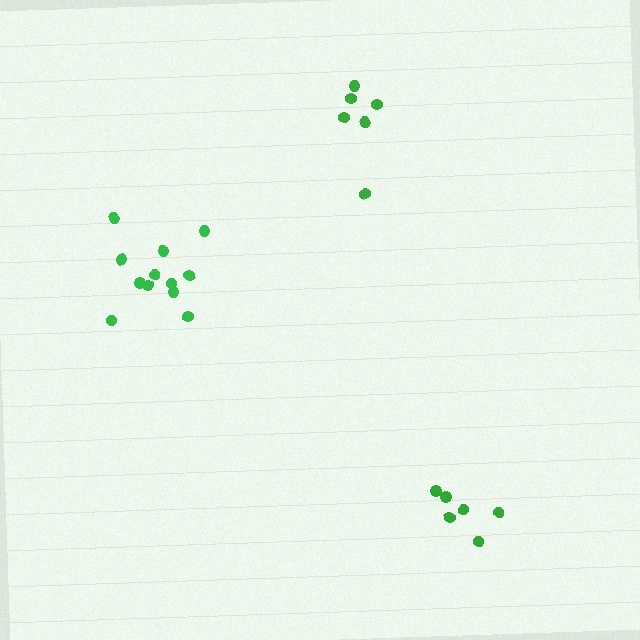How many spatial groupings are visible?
There are 3 spatial groupings.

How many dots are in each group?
Group 1: 6 dots, Group 2: 6 dots, Group 3: 12 dots (24 total).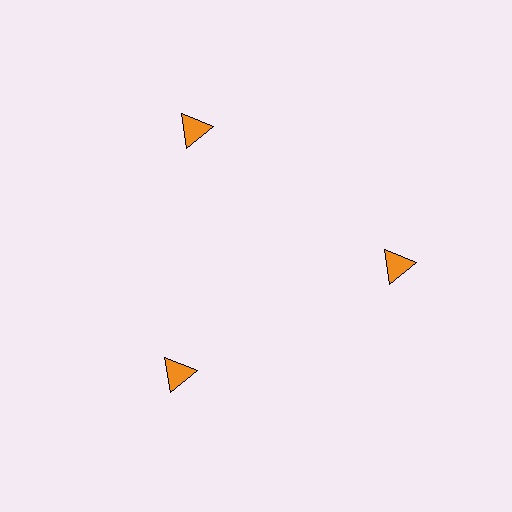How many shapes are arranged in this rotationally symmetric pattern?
There are 3 shapes, arranged in 3 groups of 1.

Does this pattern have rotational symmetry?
Yes, this pattern has 3-fold rotational symmetry. It looks the same after rotating 120 degrees around the center.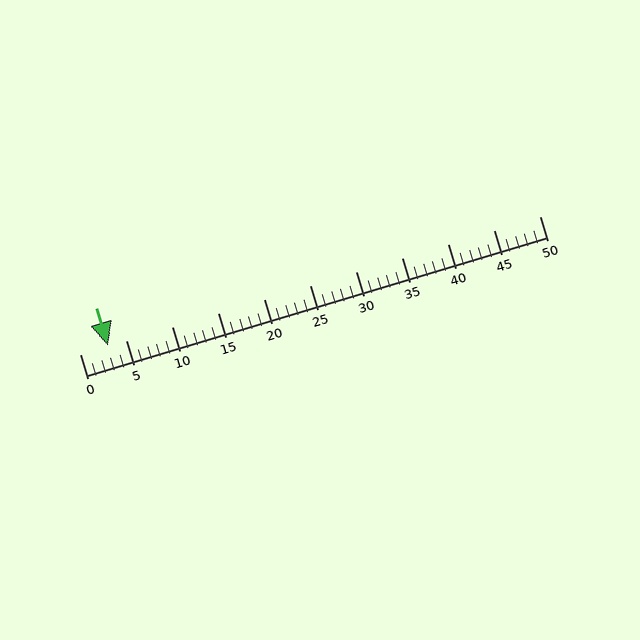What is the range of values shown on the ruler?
The ruler shows values from 0 to 50.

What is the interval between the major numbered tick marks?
The major tick marks are spaced 5 units apart.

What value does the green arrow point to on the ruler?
The green arrow points to approximately 3.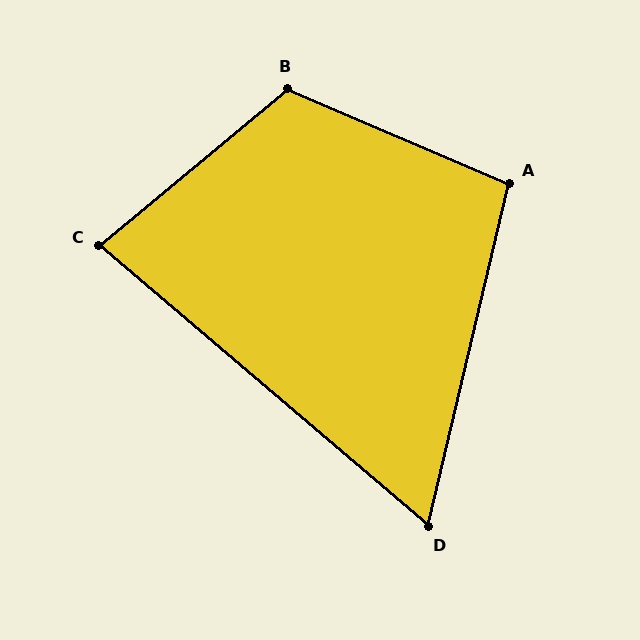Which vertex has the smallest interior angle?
D, at approximately 63 degrees.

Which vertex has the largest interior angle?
B, at approximately 117 degrees.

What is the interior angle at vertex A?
Approximately 100 degrees (obtuse).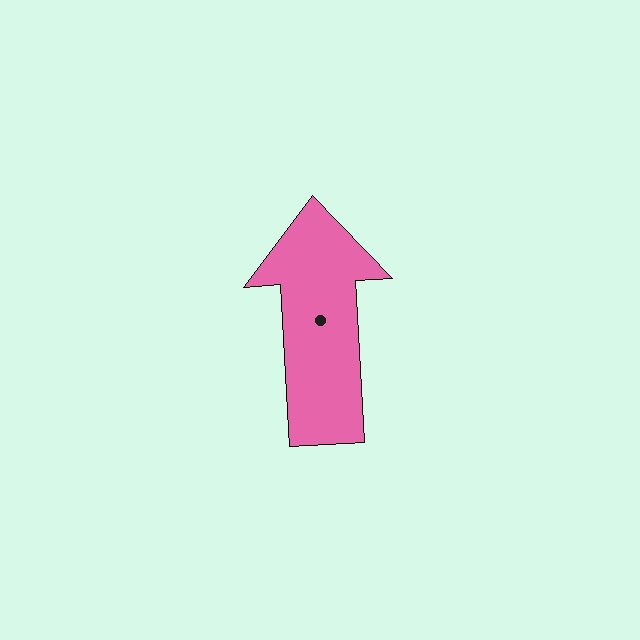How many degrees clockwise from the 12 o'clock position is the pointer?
Approximately 357 degrees.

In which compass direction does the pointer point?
North.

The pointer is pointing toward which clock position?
Roughly 12 o'clock.